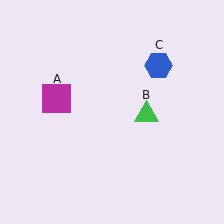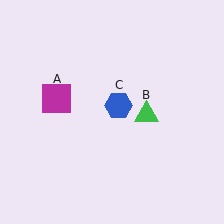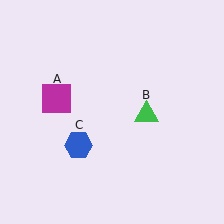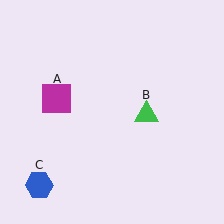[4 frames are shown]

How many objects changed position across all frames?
1 object changed position: blue hexagon (object C).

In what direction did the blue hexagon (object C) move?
The blue hexagon (object C) moved down and to the left.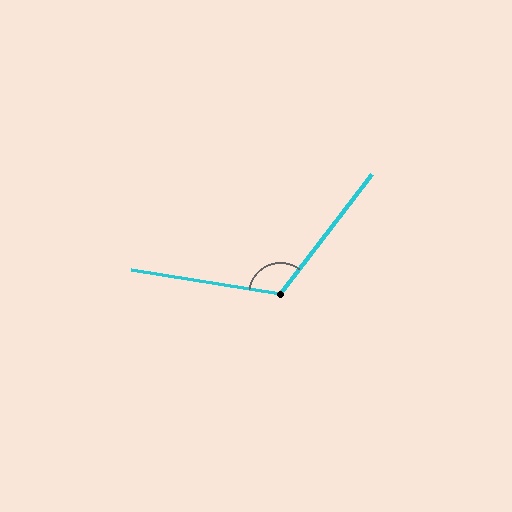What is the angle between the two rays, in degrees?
Approximately 118 degrees.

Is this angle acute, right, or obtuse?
It is obtuse.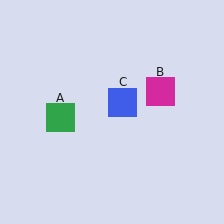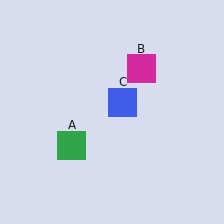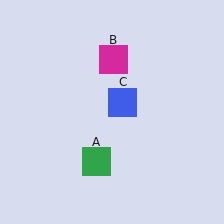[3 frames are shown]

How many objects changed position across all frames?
2 objects changed position: green square (object A), magenta square (object B).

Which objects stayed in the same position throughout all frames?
Blue square (object C) remained stationary.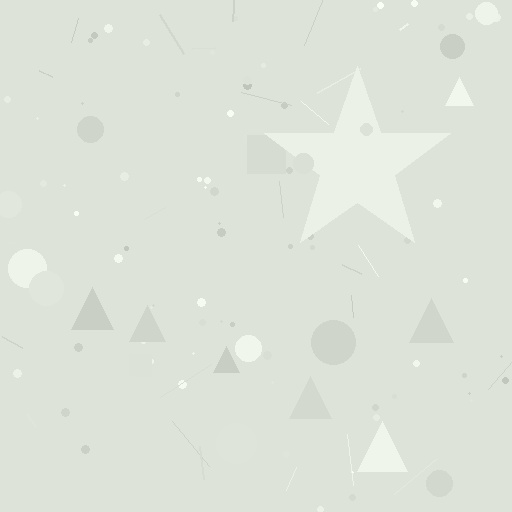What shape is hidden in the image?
A star is hidden in the image.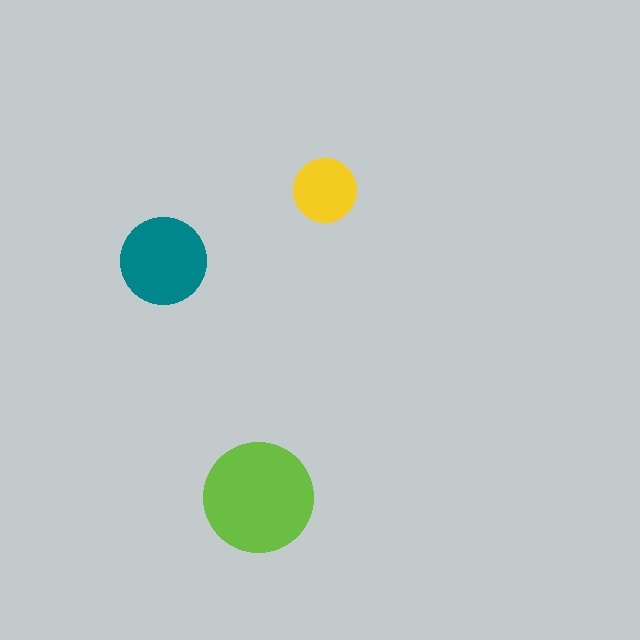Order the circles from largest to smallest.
the lime one, the teal one, the yellow one.